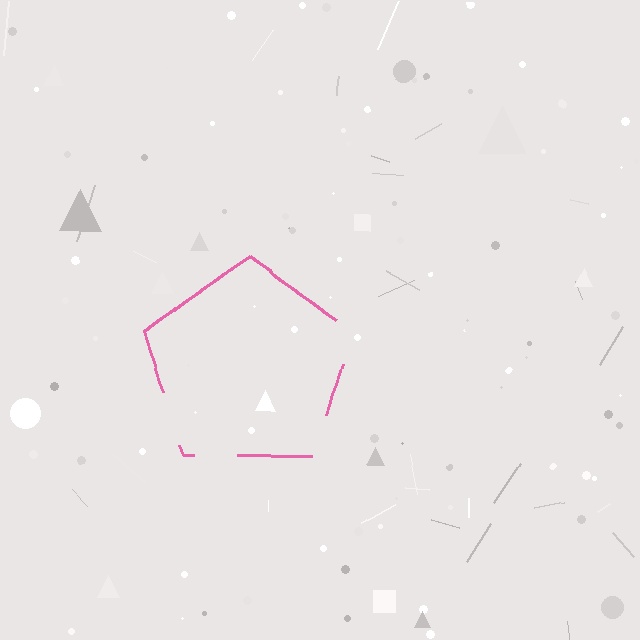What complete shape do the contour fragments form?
The contour fragments form a pentagon.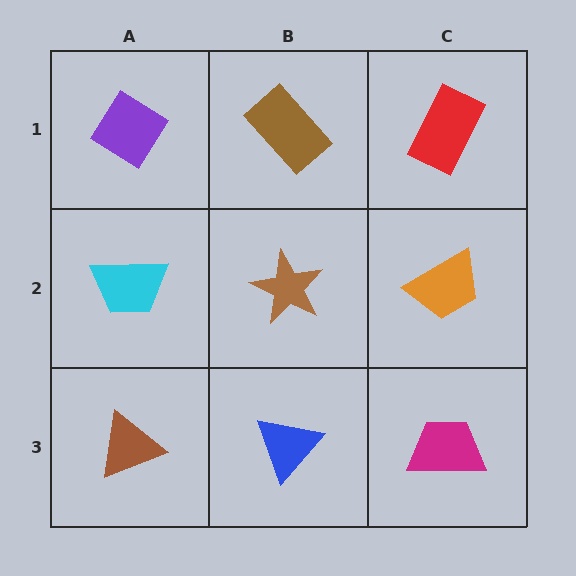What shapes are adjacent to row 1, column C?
An orange trapezoid (row 2, column C), a brown rectangle (row 1, column B).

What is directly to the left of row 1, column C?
A brown rectangle.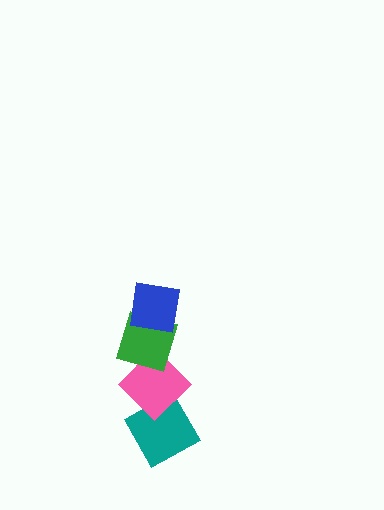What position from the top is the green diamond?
The green diamond is 2nd from the top.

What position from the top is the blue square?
The blue square is 1st from the top.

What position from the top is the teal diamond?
The teal diamond is 4th from the top.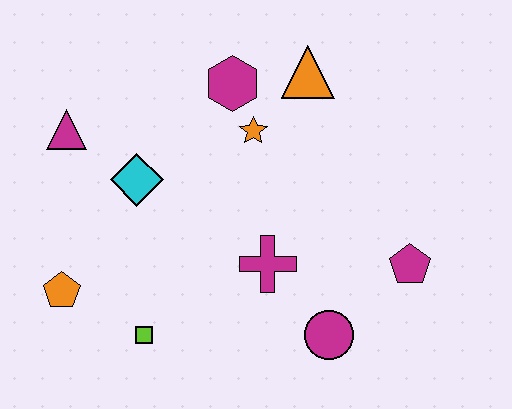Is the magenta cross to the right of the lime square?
Yes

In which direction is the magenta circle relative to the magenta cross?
The magenta circle is below the magenta cross.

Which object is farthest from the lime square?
The orange triangle is farthest from the lime square.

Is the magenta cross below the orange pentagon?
No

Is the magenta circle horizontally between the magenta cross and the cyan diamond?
No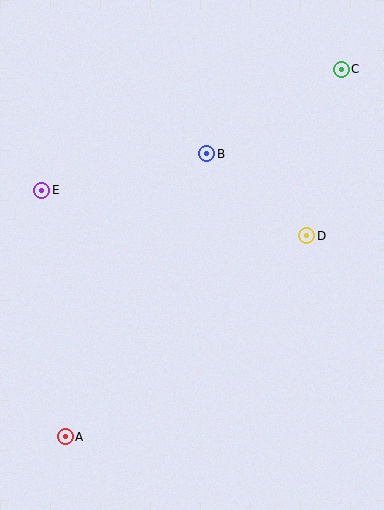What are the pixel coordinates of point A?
Point A is at (65, 437).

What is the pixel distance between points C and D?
The distance between C and D is 170 pixels.